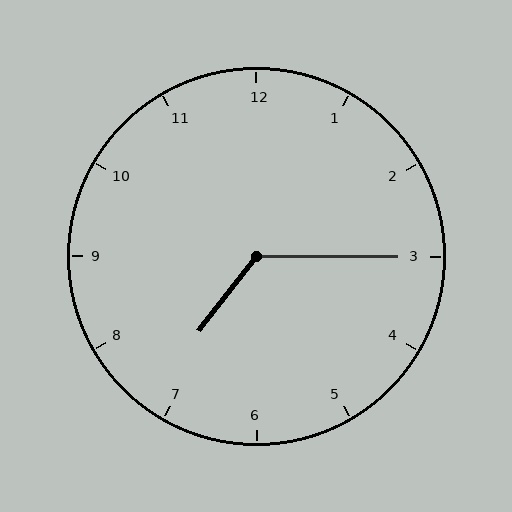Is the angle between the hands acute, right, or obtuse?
It is obtuse.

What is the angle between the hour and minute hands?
Approximately 128 degrees.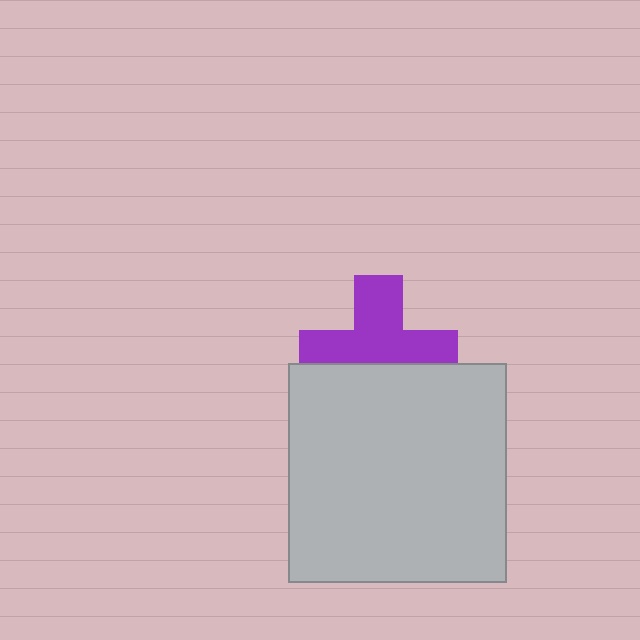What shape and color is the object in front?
The object in front is a light gray square.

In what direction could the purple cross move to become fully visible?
The purple cross could move up. That would shift it out from behind the light gray square entirely.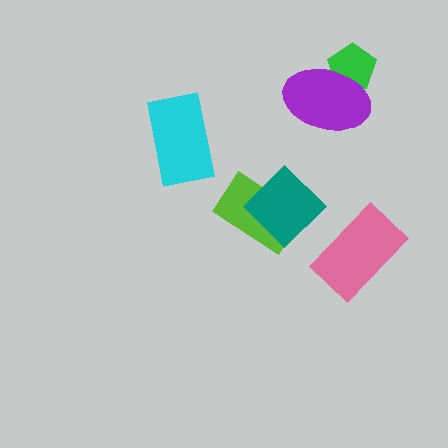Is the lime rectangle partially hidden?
Yes, it is partially covered by another shape.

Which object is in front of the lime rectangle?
The teal diamond is in front of the lime rectangle.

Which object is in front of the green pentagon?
The purple ellipse is in front of the green pentagon.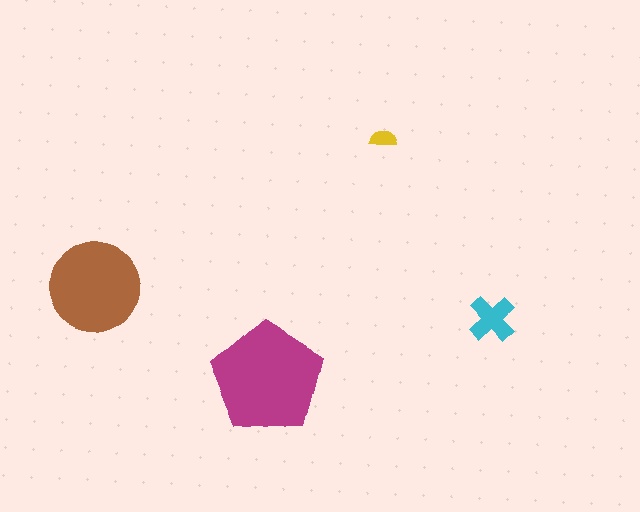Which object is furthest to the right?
The cyan cross is rightmost.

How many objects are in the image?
There are 4 objects in the image.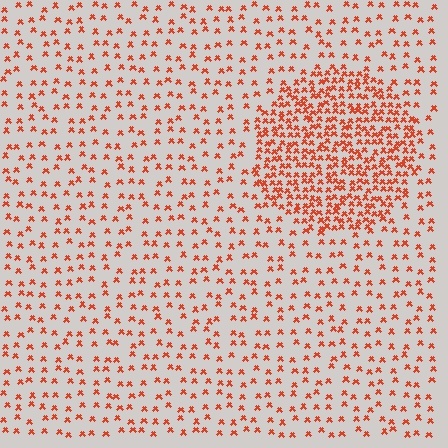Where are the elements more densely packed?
The elements are more densely packed inside the circle boundary.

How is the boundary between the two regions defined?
The boundary is defined by a change in element density (approximately 2.6x ratio). All elements are the same color, size, and shape.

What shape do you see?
I see a circle.